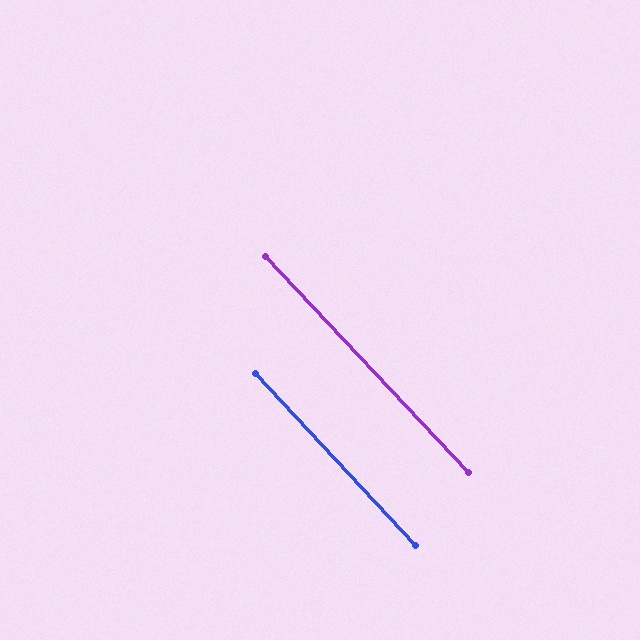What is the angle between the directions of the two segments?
Approximately 0 degrees.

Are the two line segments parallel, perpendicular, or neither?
Parallel — their directions differ by only 0.2°.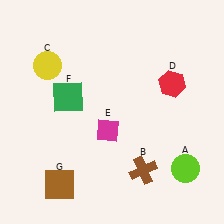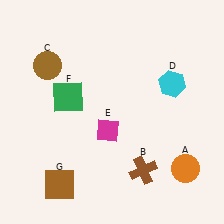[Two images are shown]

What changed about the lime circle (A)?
In Image 1, A is lime. In Image 2, it changed to orange.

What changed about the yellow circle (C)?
In Image 1, C is yellow. In Image 2, it changed to brown.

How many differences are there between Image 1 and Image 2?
There are 3 differences between the two images.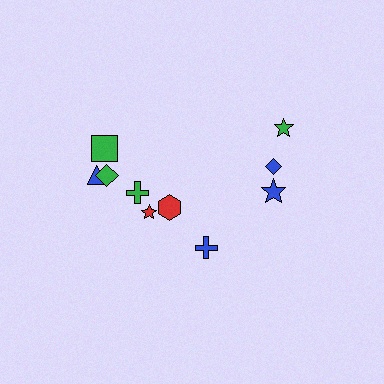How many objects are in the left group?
There are 6 objects.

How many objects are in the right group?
There are 4 objects.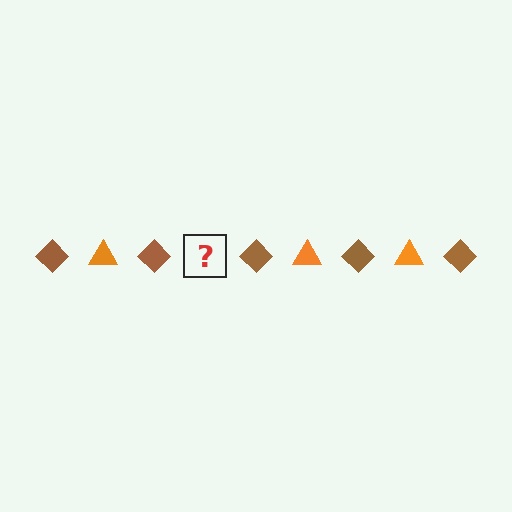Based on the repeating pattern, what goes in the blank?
The blank should be an orange triangle.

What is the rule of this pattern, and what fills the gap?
The rule is that the pattern alternates between brown diamond and orange triangle. The gap should be filled with an orange triangle.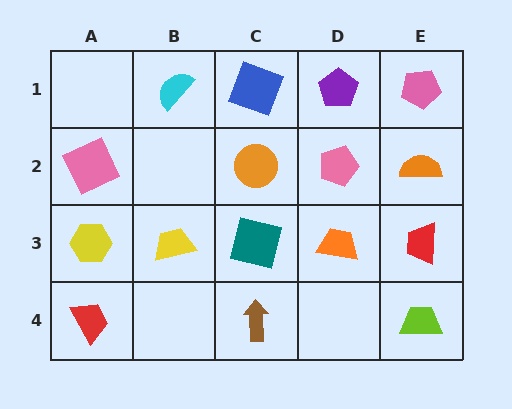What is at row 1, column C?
A blue square.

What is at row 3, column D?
An orange trapezoid.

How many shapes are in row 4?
3 shapes.